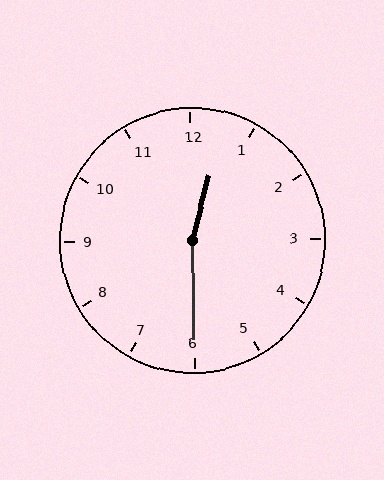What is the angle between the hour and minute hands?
Approximately 165 degrees.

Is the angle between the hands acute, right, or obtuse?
It is obtuse.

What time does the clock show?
12:30.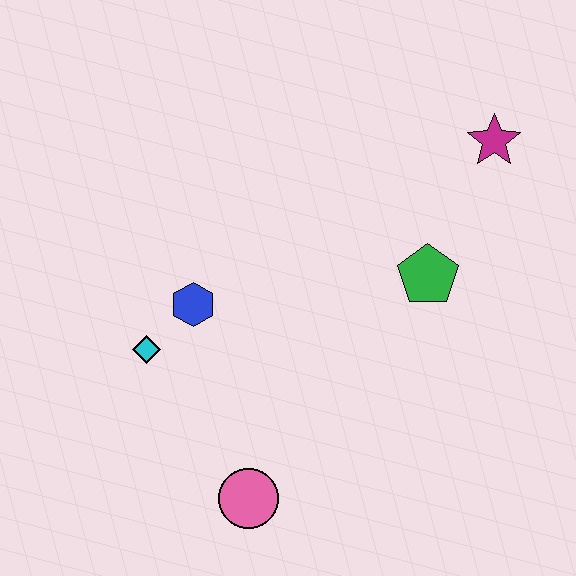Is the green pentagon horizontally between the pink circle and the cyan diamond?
No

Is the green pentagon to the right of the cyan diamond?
Yes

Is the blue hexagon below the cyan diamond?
No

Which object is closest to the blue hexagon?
The cyan diamond is closest to the blue hexagon.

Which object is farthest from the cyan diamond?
The magenta star is farthest from the cyan diamond.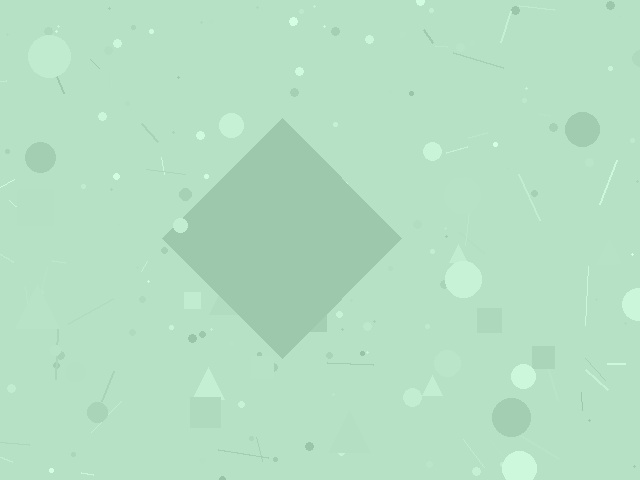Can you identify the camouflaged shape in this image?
The camouflaged shape is a diamond.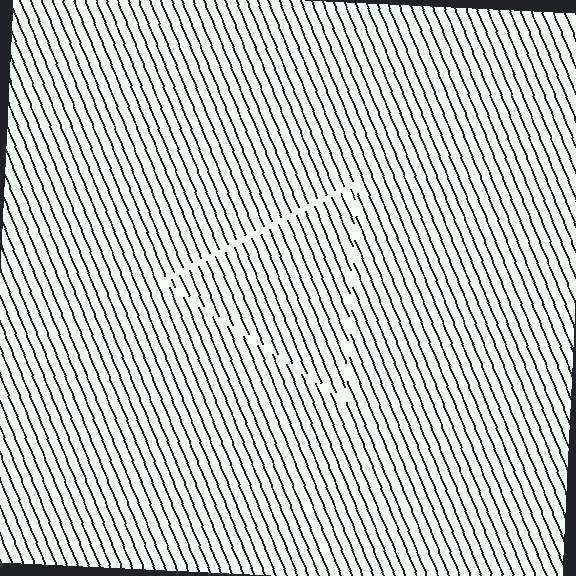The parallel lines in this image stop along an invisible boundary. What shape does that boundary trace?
An illusory triangle. The interior of the shape contains the same grating, shifted by half a period — the contour is defined by the phase discontinuity where line-ends from the inner and outer gratings abut.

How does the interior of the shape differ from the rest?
The interior of the shape contains the same grating, shifted by half a period — the contour is defined by the phase discontinuity where line-ends from the inner and outer gratings abut.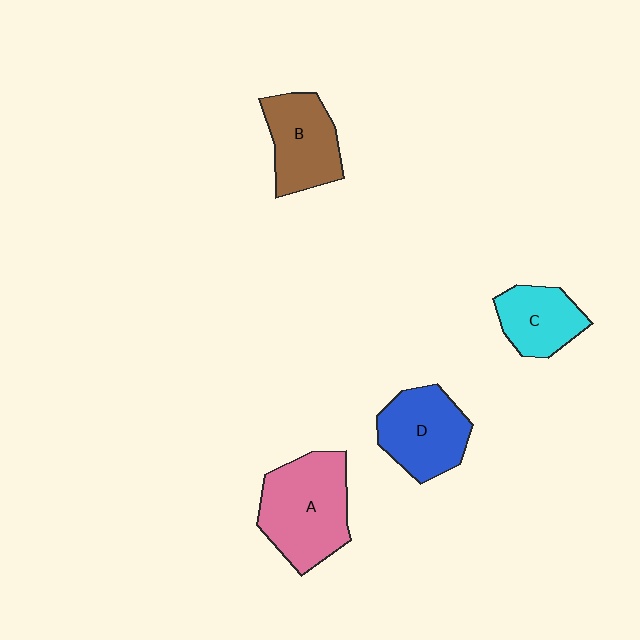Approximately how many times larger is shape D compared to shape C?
Approximately 1.3 times.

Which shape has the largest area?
Shape A (pink).